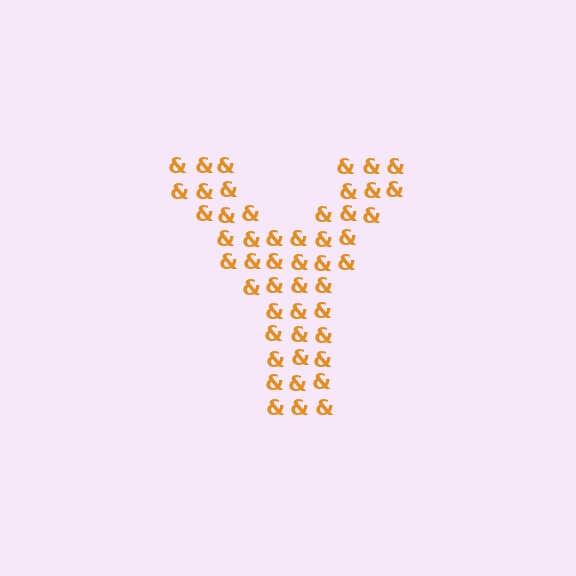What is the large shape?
The large shape is the letter Y.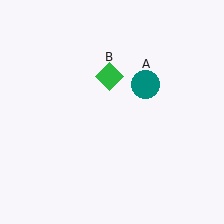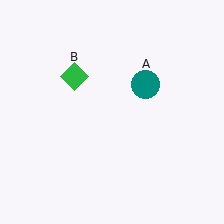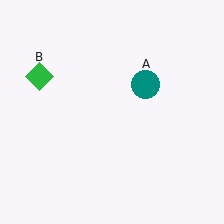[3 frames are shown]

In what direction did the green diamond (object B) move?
The green diamond (object B) moved left.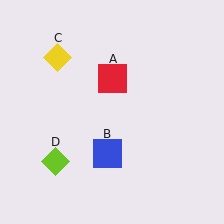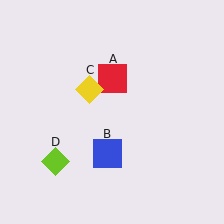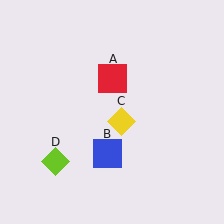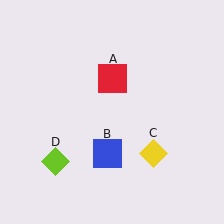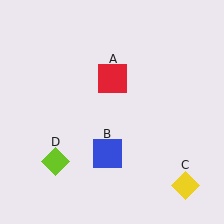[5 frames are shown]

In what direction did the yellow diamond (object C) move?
The yellow diamond (object C) moved down and to the right.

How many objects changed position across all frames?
1 object changed position: yellow diamond (object C).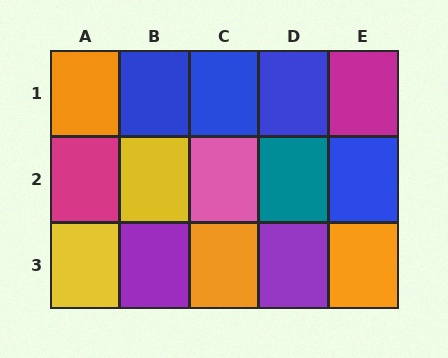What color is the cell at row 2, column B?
Yellow.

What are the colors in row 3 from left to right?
Yellow, purple, orange, purple, orange.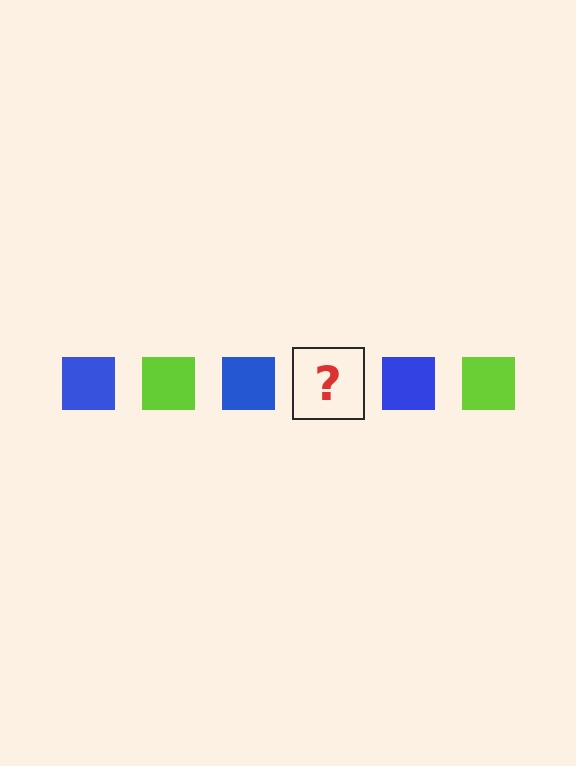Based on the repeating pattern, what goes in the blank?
The blank should be a lime square.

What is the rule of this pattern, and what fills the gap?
The rule is that the pattern cycles through blue, lime squares. The gap should be filled with a lime square.